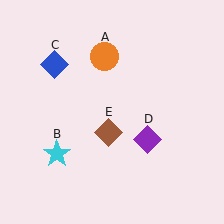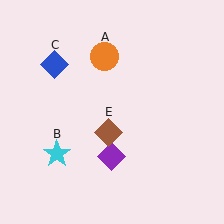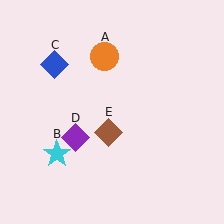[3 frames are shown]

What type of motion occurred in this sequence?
The purple diamond (object D) rotated clockwise around the center of the scene.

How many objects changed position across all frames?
1 object changed position: purple diamond (object D).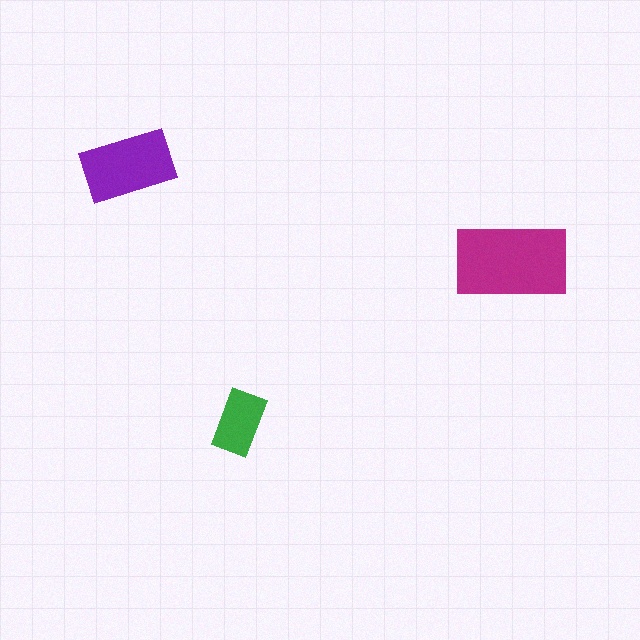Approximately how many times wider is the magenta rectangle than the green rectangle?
About 2 times wider.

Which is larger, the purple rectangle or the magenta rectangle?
The magenta one.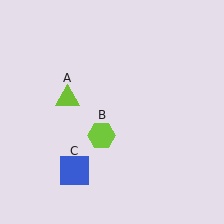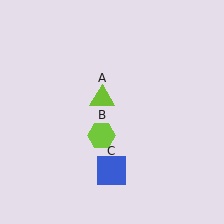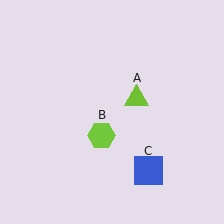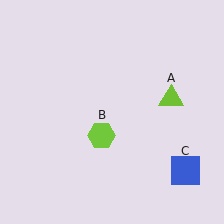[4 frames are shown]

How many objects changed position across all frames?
2 objects changed position: lime triangle (object A), blue square (object C).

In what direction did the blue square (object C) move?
The blue square (object C) moved right.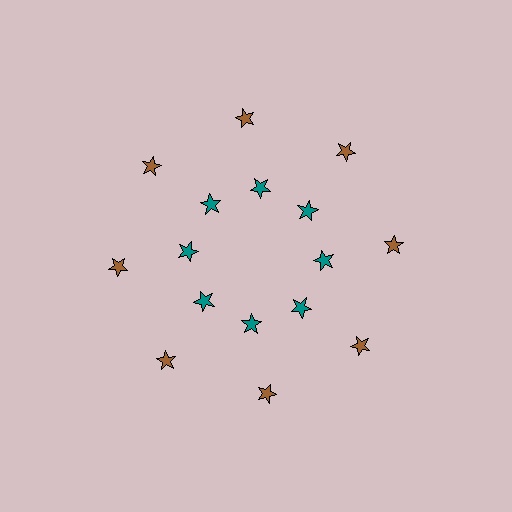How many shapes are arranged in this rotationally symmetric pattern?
There are 16 shapes, arranged in 8 groups of 2.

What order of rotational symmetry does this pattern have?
This pattern has 8-fold rotational symmetry.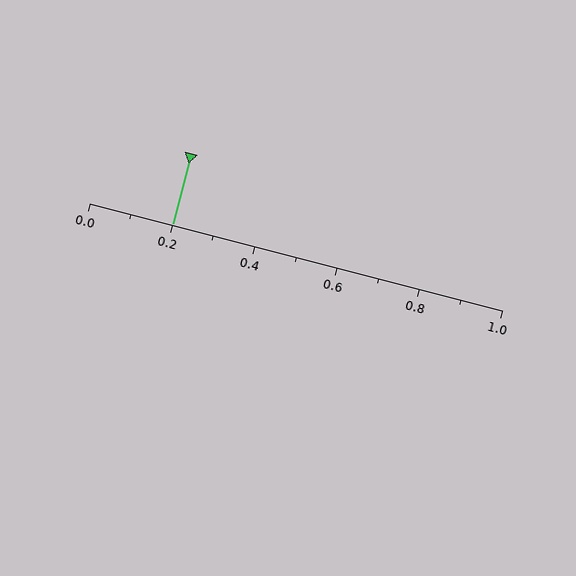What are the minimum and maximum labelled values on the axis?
The axis runs from 0.0 to 1.0.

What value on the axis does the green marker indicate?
The marker indicates approximately 0.2.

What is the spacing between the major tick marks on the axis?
The major ticks are spaced 0.2 apart.